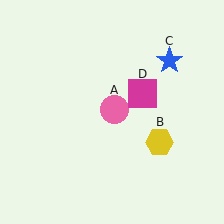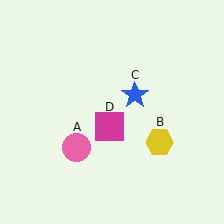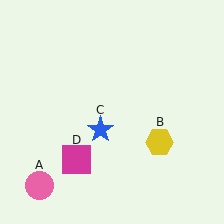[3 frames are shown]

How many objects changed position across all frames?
3 objects changed position: pink circle (object A), blue star (object C), magenta square (object D).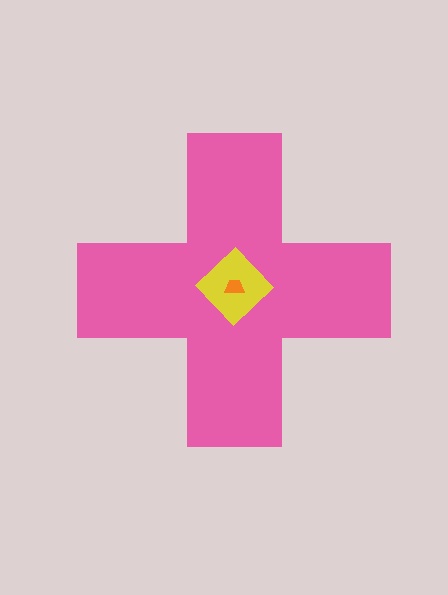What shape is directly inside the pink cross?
The yellow diamond.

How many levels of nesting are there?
3.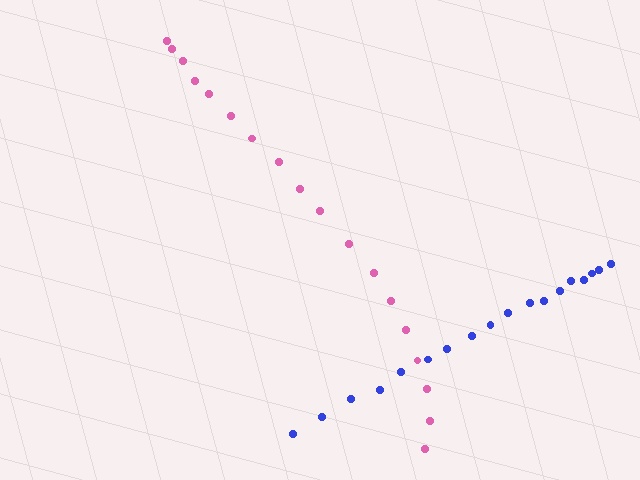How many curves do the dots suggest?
There are 2 distinct paths.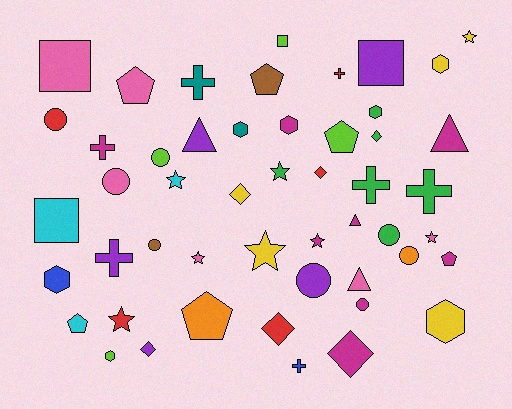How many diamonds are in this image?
There are 6 diamonds.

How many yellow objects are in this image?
There are 5 yellow objects.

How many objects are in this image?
There are 50 objects.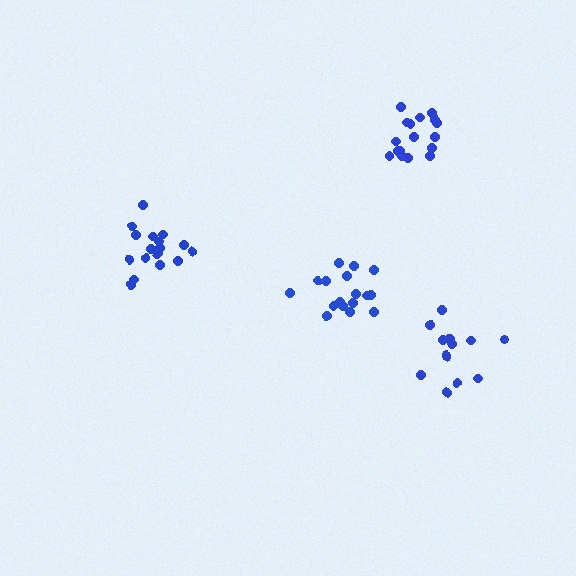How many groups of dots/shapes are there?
There are 4 groups.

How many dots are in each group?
Group 1: 18 dots, Group 2: 17 dots, Group 3: 18 dots, Group 4: 13 dots (66 total).